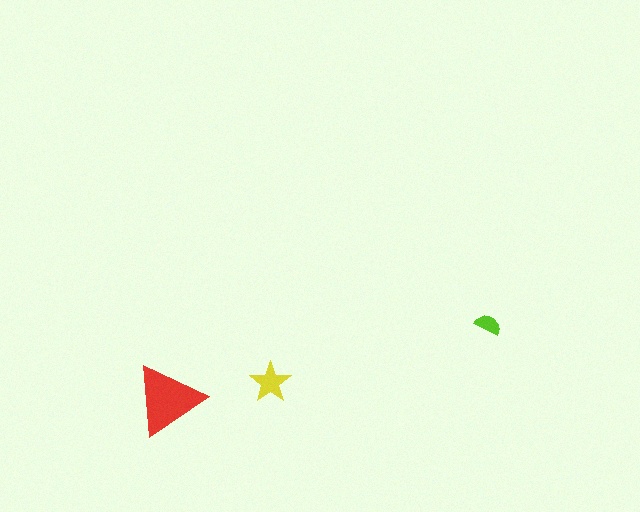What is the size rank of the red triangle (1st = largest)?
1st.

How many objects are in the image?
There are 3 objects in the image.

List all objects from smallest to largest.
The lime semicircle, the yellow star, the red triangle.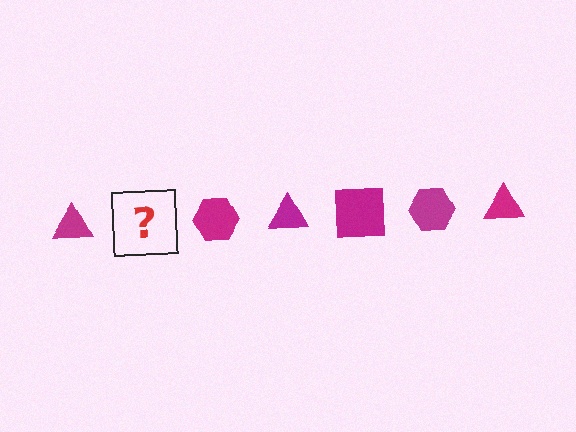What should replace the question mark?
The question mark should be replaced with a magenta square.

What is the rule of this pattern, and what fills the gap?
The rule is that the pattern cycles through triangle, square, hexagon shapes in magenta. The gap should be filled with a magenta square.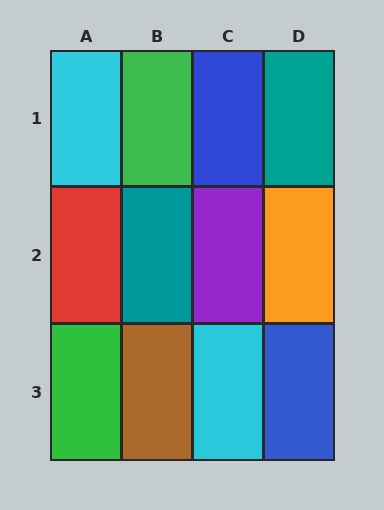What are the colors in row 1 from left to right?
Cyan, green, blue, teal.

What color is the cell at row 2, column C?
Purple.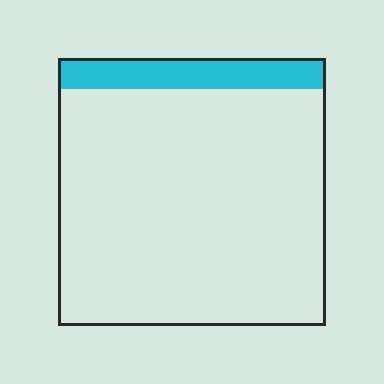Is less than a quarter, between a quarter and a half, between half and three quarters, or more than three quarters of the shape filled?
Less than a quarter.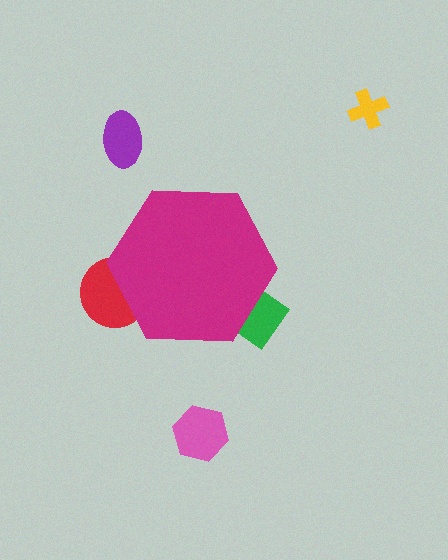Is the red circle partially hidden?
Yes, the red circle is partially hidden behind the magenta hexagon.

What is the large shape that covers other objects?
A magenta hexagon.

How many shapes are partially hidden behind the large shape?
2 shapes are partially hidden.